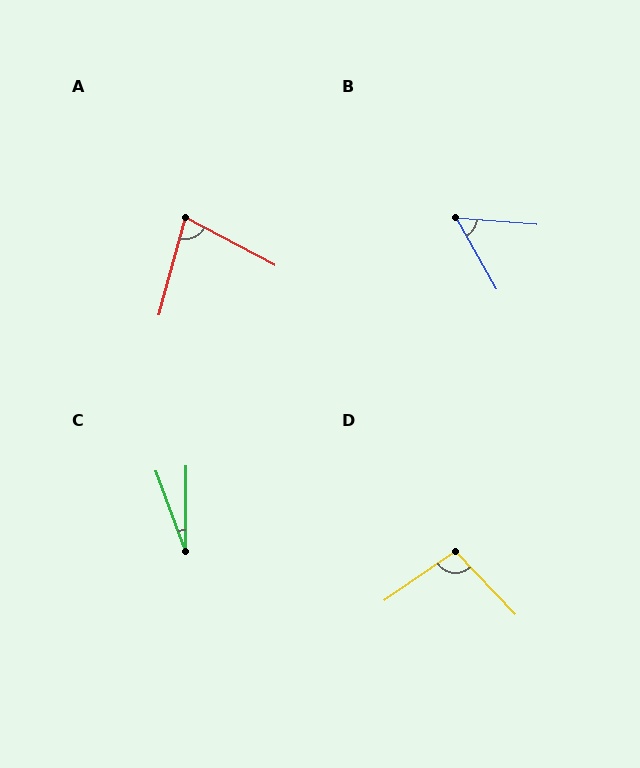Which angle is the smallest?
C, at approximately 21 degrees.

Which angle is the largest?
D, at approximately 99 degrees.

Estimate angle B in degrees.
Approximately 56 degrees.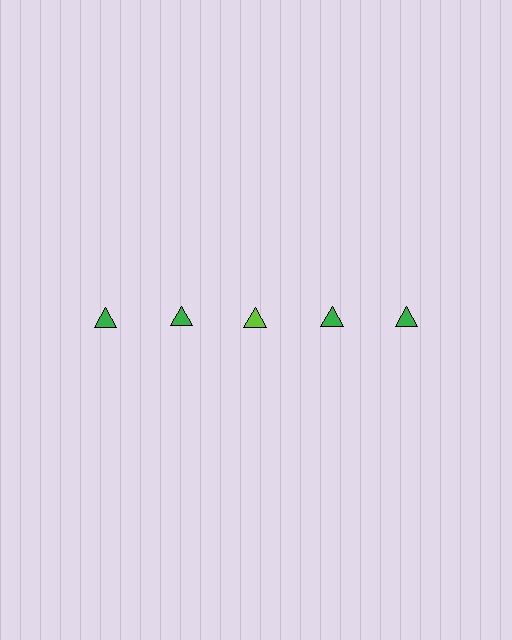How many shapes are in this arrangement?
There are 5 shapes arranged in a grid pattern.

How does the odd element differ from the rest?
It has a different color: lime instead of green.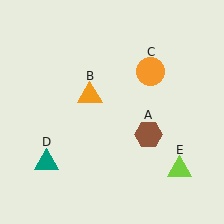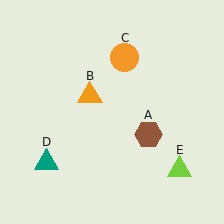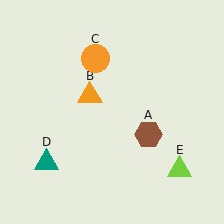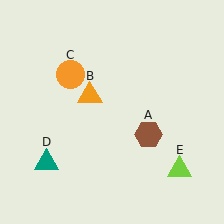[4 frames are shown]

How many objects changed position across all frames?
1 object changed position: orange circle (object C).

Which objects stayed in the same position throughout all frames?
Brown hexagon (object A) and orange triangle (object B) and teal triangle (object D) and lime triangle (object E) remained stationary.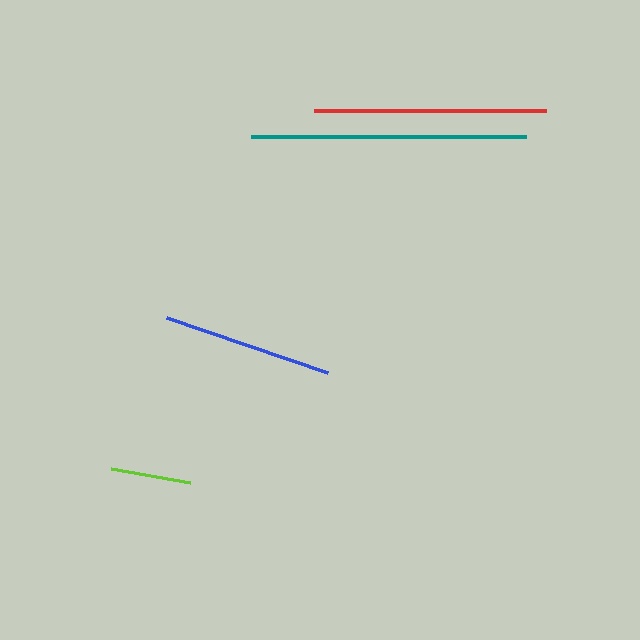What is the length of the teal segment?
The teal segment is approximately 275 pixels long.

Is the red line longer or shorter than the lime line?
The red line is longer than the lime line.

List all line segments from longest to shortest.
From longest to shortest: teal, red, blue, lime.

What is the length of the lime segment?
The lime segment is approximately 80 pixels long.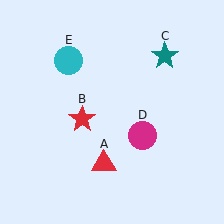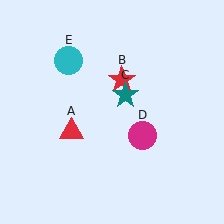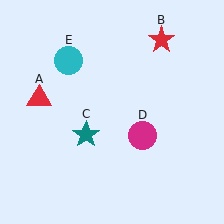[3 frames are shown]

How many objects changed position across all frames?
3 objects changed position: red triangle (object A), red star (object B), teal star (object C).